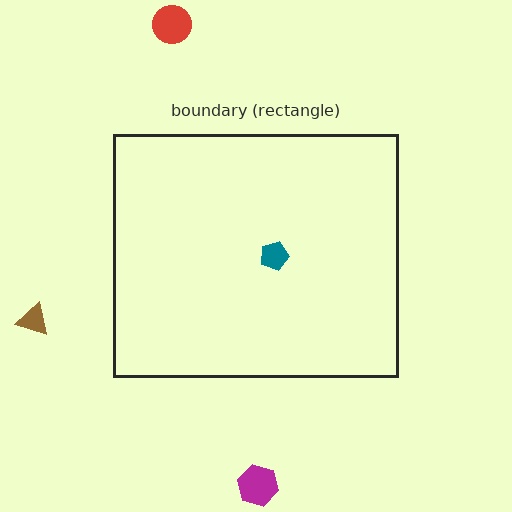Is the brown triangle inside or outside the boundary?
Outside.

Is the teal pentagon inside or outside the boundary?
Inside.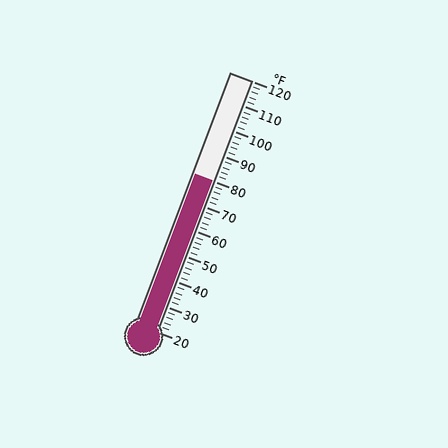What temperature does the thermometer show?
The thermometer shows approximately 80°F.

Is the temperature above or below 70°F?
The temperature is above 70°F.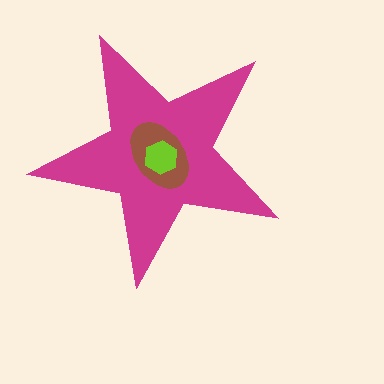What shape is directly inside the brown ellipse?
The lime hexagon.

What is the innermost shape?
The lime hexagon.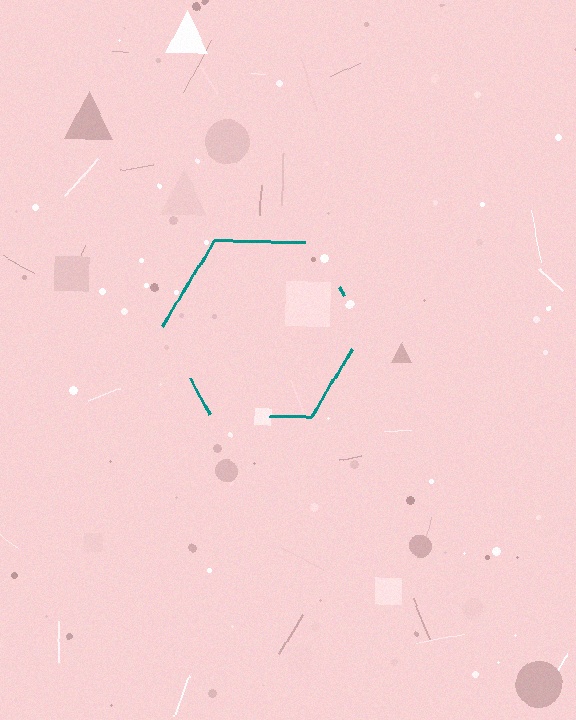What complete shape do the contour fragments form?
The contour fragments form a hexagon.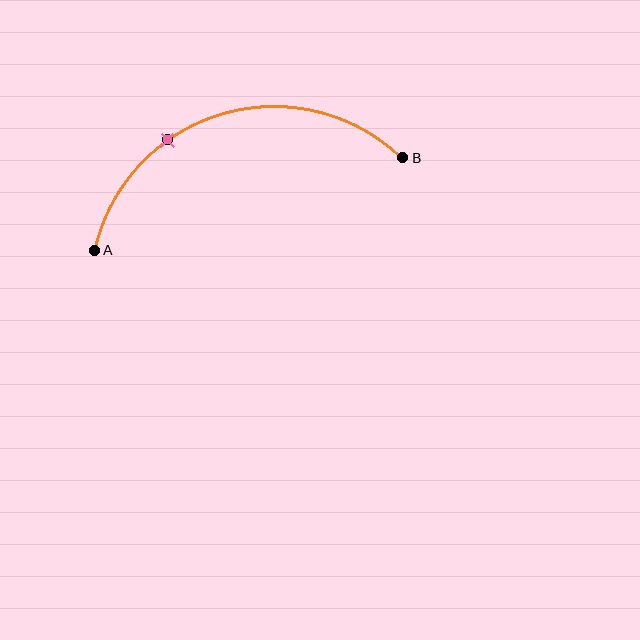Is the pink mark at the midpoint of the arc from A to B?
No. The pink mark lies on the arc but is closer to endpoint A. The arc midpoint would be at the point on the curve equidistant along the arc from both A and B.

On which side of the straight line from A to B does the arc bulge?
The arc bulges above the straight line connecting A and B.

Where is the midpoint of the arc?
The arc midpoint is the point on the curve farthest from the straight line joining A and B. It sits above that line.